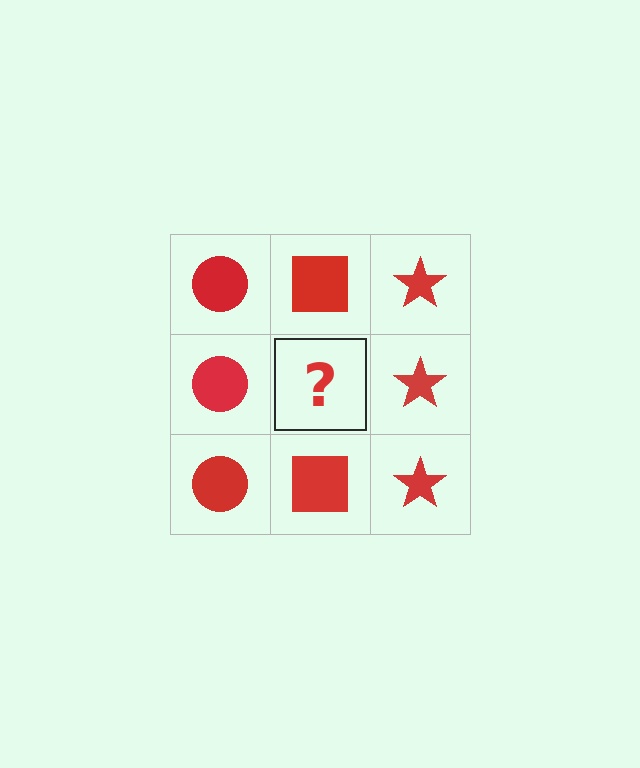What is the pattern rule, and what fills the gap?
The rule is that each column has a consistent shape. The gap should be filled with a red square.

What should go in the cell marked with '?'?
The missing cell should contain a red square.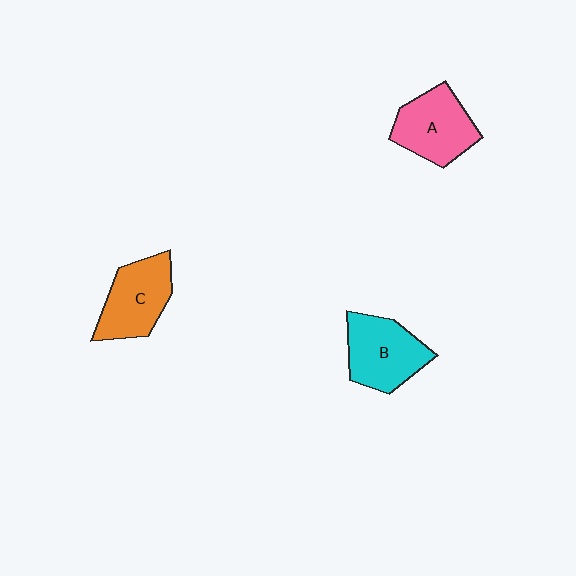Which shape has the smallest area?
Shape C (orange).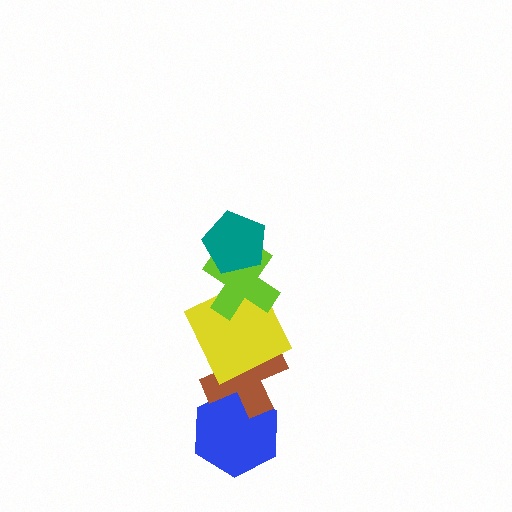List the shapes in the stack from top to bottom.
From top to bottom: the teal pentagon, the lime cross, the yellow square, the brown cross, the blue hexagon.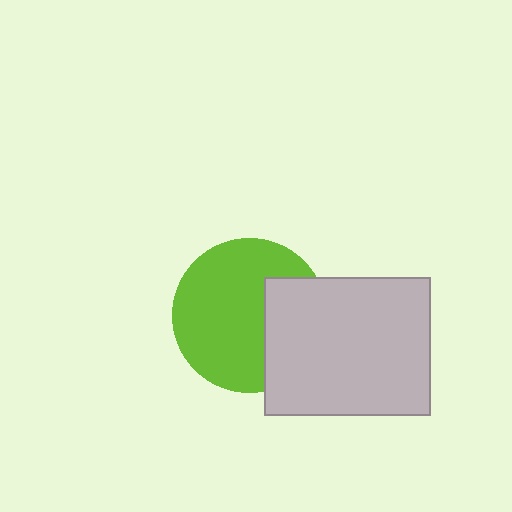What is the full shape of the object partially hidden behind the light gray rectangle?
The partially hidden object is a lime circle.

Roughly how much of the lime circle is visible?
Most of it is visible (roughly 69%).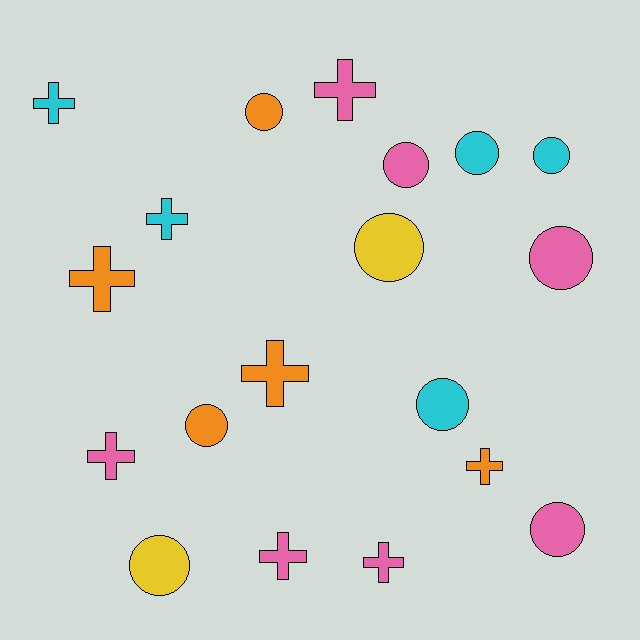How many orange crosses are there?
There are 3 orange crosses.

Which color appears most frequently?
Pink, with 7 objects.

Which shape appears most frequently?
Circle, with 10 objects.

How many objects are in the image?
There are 19 objects.